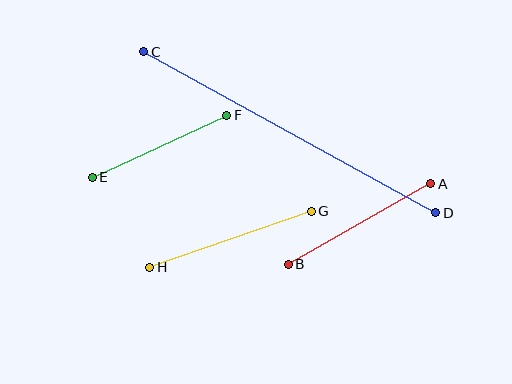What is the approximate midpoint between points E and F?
The midpoint is at approximately (159, 146) pixels.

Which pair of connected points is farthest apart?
Points C and D are farthest apart.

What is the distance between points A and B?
The distance is approximately 163 pixels.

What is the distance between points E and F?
The distance is approximately 148 pixels.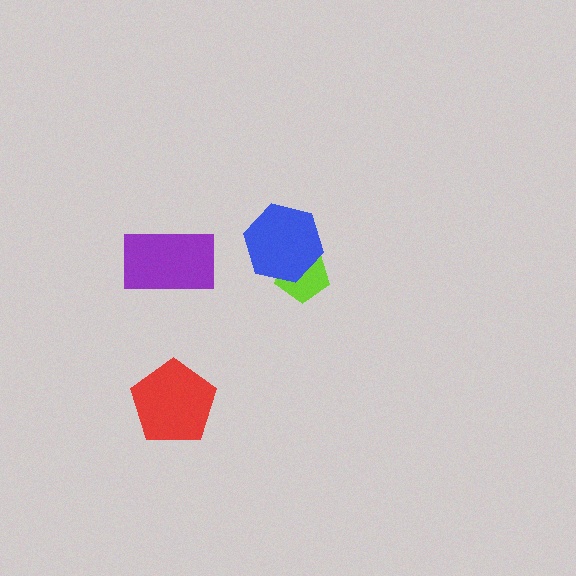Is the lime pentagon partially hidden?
Yes, it is partially covered by another shape.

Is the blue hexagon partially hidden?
No, no other shape covers it.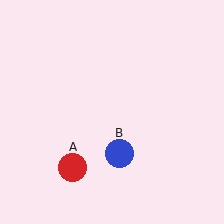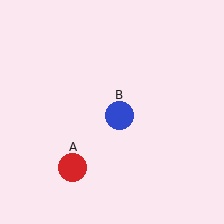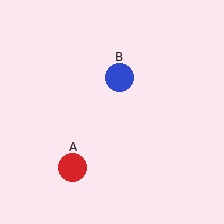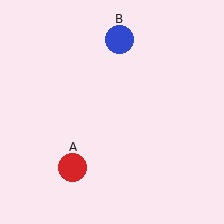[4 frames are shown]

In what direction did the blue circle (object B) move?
The blue circle (object B) moved up.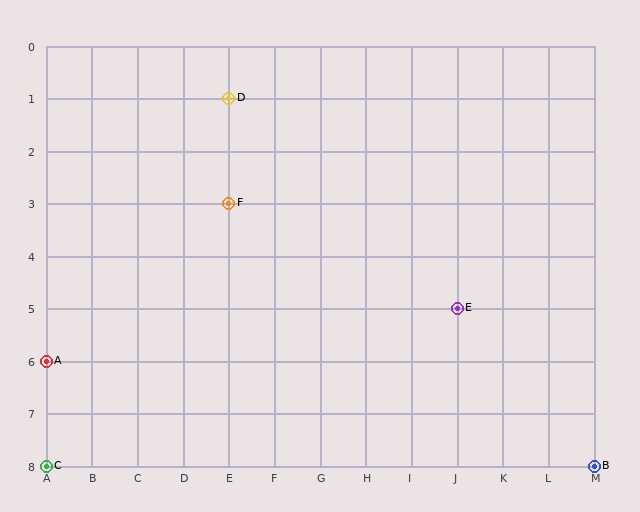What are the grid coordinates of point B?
Point B is at grid coordinates (M, 8).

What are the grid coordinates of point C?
Point C is at grid coordinates (A, 8).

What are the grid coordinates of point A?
Point A is at grid coordinates (A, 6).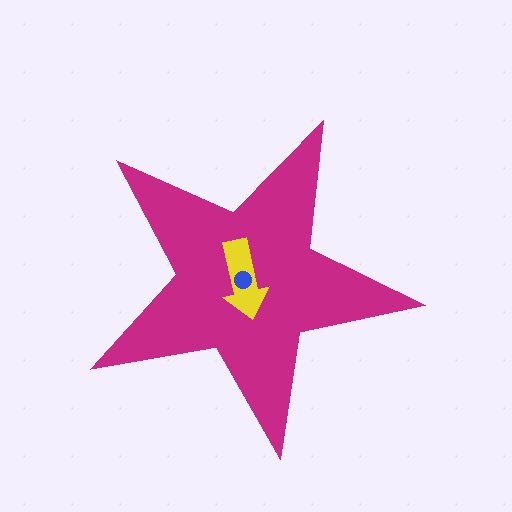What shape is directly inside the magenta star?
The yellow arrow.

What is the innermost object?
The blue circle.